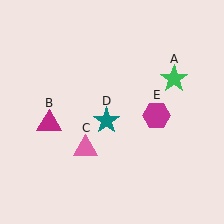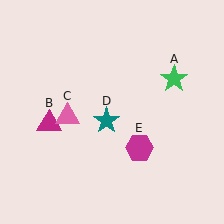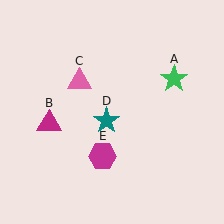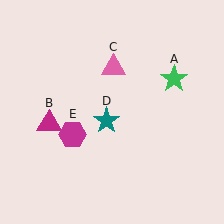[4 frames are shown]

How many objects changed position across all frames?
2 objects changed position: pink triangle (object C), magenta hexagon (object E).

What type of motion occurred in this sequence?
The pink triangle (object C), magenta hexagon (object E) rotated clockwise around the center of the scene.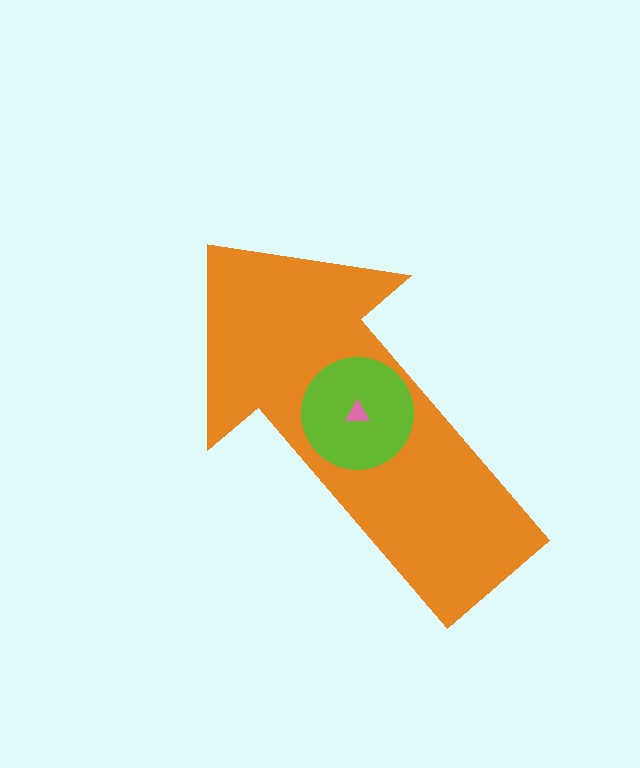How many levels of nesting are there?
3.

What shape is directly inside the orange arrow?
The lime circle.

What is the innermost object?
The pink triangle.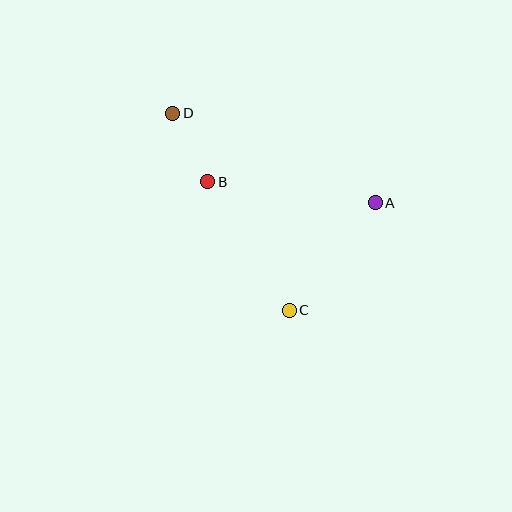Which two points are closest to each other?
Points B and D are closest to each other.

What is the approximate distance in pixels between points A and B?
The distance between A and B is approximately 169 pixels.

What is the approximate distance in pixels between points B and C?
The distance between B and C is approximately 152 pixels.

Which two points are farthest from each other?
Points C and D are farthest from each other.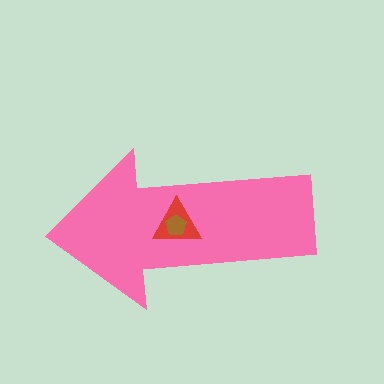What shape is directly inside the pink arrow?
The red triangle.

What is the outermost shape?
The pink arrow.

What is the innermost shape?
The brown pentagon.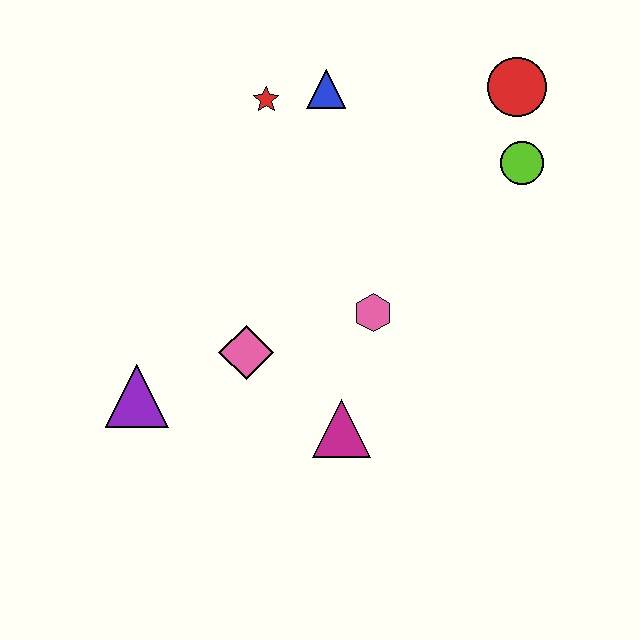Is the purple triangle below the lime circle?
Yes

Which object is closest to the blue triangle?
The red star is closest to the blue triangle.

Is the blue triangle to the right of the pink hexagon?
No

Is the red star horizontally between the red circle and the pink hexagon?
No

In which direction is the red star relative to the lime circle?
The red star is to the left of the lime circle.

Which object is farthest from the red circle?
The purple triangle is farthest from the red circle.